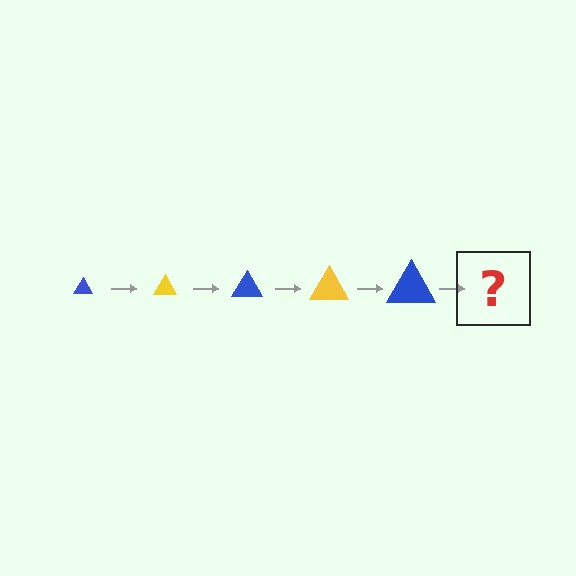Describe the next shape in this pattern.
It should be a yellow triangle, larger than the previous one.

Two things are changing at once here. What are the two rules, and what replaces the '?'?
The two rules are that the triangle grows larger each step and the color cycles through blue and yellow. The '?' should be a yellow triangle, larger than the previous one.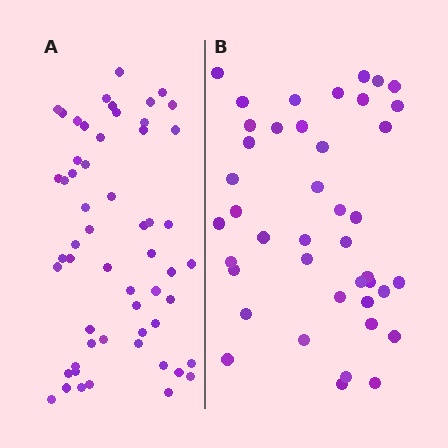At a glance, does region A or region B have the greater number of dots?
Region A (the left region) has more dots.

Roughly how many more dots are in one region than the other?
Region A has approximately 15 more dots than region B.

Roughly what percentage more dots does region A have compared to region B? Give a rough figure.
About 35% more.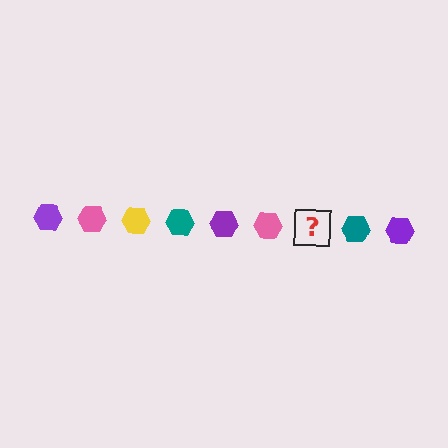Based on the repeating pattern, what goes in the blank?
The blank should be a yellow hexagon.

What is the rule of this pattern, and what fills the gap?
The rule is that the pattern cycles through purple, pink, yellow, teal hexagons. The gap should be filled with a yellow hexagon.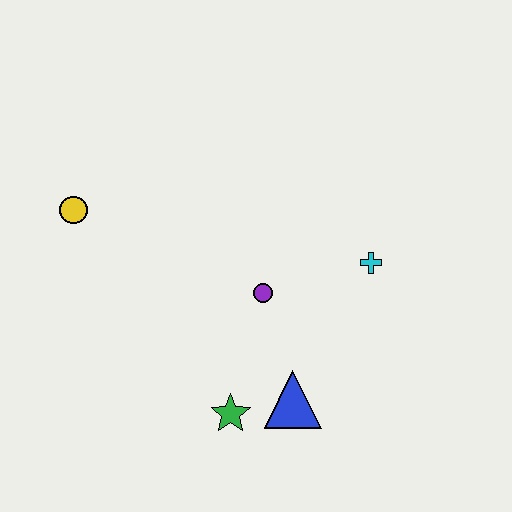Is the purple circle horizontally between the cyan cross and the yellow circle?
Yes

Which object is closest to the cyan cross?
The purple circle is closest to the cyan cross.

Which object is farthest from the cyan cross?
The yellow circle is farthest from the cyan cross.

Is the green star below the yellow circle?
Yes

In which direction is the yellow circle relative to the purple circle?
The yellow circle is to the left of the purple circle.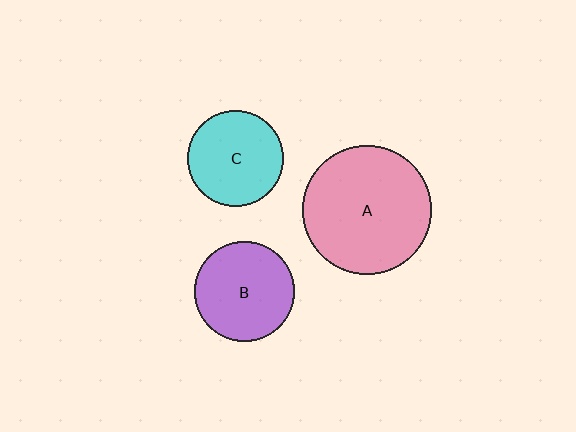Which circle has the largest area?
Circle A (pink).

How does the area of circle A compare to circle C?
Approximately 1.8 times.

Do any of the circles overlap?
No, none of the circles overlap.